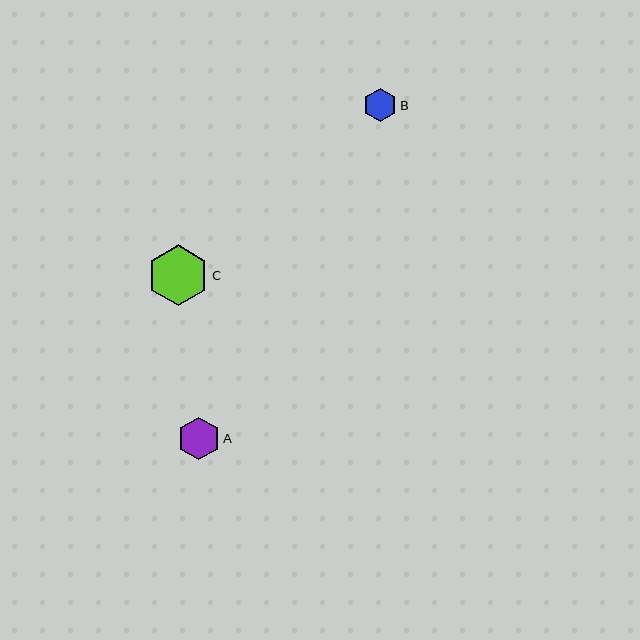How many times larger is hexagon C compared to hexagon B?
Hexagon C is approximately 1.8 times the size of hexagon B.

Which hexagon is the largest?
Hexagon C is the largest with a size of approximately 61 pixels.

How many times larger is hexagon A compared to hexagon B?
Hexagon A is approximately 1.3 times the size of hexagon B.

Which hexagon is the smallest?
Hexagon B is the smallest with a size of approximately 34 pixels.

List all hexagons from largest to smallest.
From largest to smallest: C, A, B.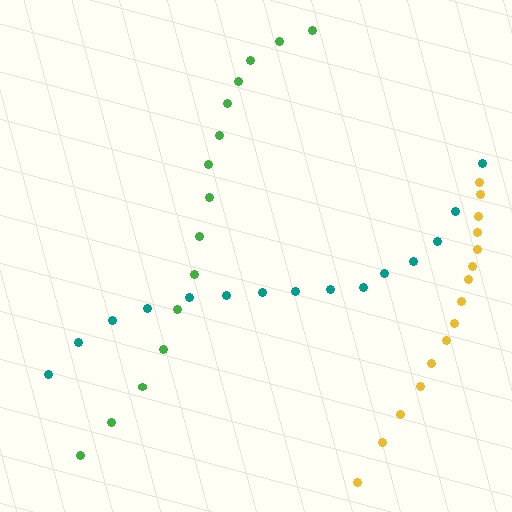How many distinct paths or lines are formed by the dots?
There are 3 distinct paths.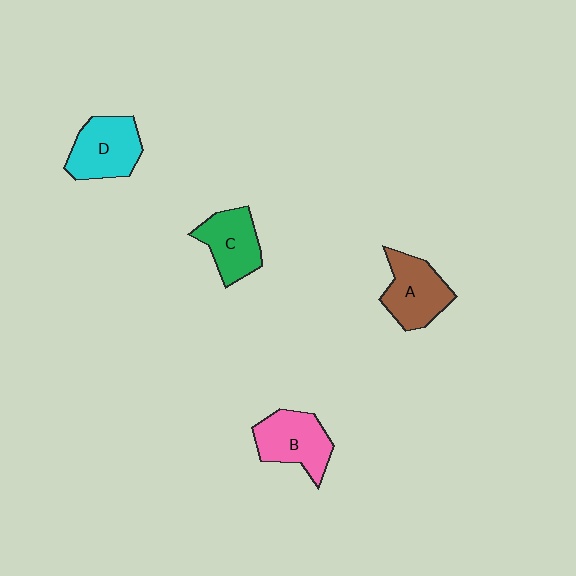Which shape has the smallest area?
Shape C (green).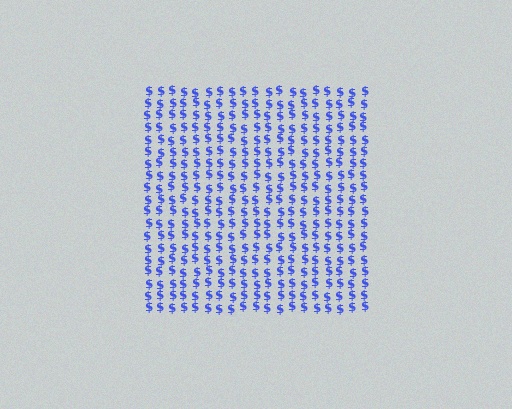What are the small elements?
The small elements are dollar signs.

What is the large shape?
The large shape is a square.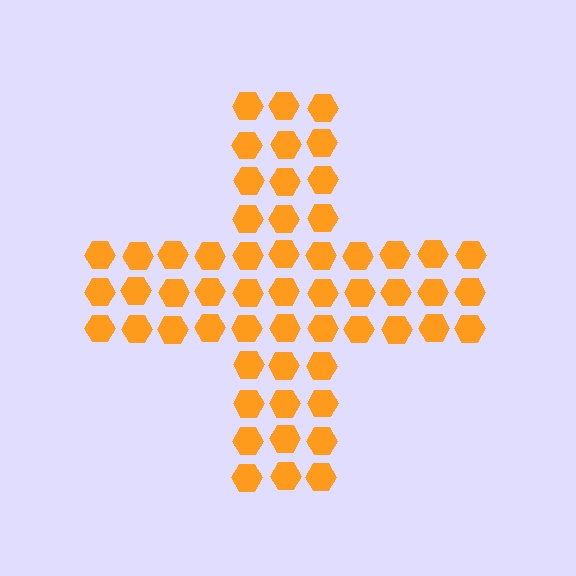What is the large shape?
The large shape is a cross.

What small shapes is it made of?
It is made of small hexagons.